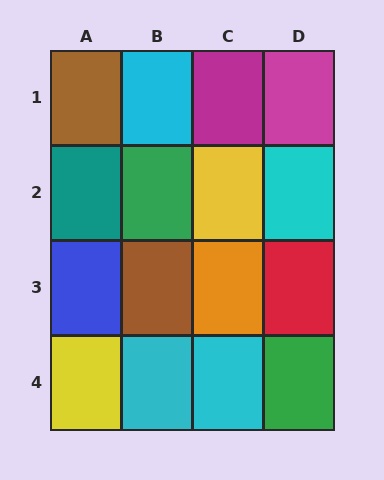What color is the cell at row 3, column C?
Orange.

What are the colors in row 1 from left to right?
Brown, cyan, magenta, magenta.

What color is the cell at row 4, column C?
Cyan.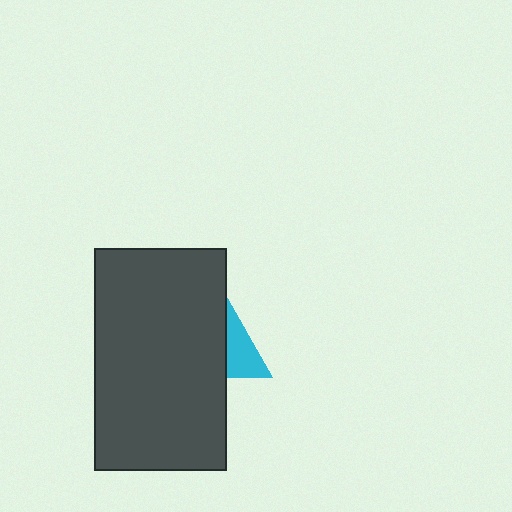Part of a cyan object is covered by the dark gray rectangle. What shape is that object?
It is a triangle.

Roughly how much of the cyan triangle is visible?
A small part of it is visible (roughly 36%).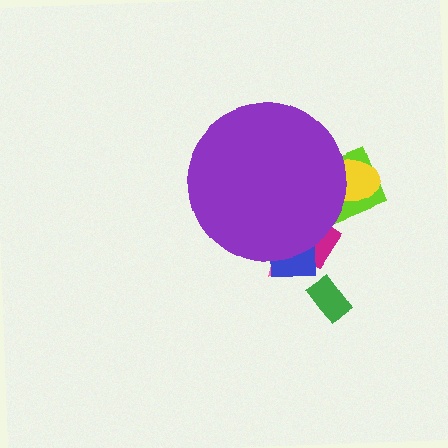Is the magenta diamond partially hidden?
Yes, the magenta diamond is partially hidden behind the purple circle.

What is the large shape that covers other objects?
A purple circle.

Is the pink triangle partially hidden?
Yes, the pink triangle is partially hidden behind the purple circle.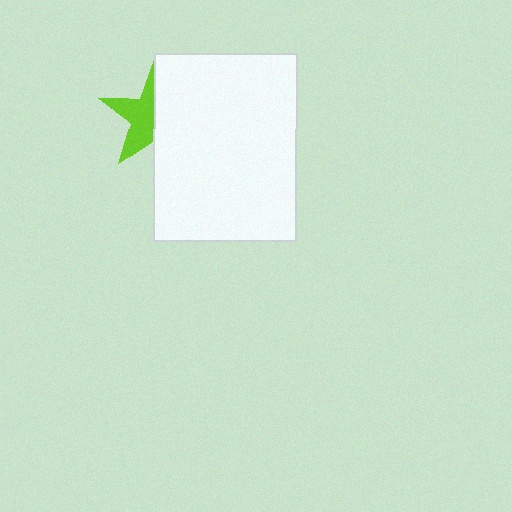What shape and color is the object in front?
The object in front is a white rectangle.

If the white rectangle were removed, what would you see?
You would see the complete lime star.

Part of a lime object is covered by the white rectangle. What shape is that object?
It is a star.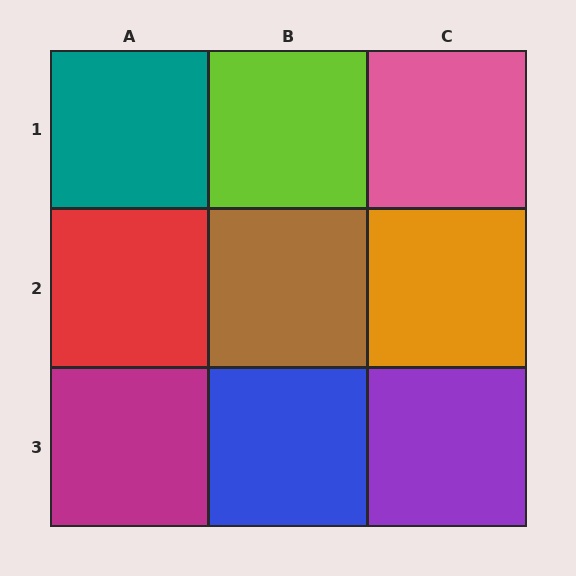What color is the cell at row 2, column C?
Orange.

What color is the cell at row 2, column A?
Red.